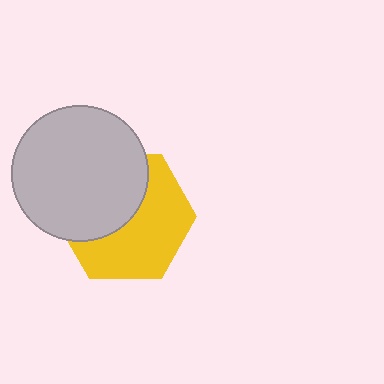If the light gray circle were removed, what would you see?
You would see the complete yellow hexagon.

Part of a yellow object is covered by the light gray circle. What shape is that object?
It is a hexagon.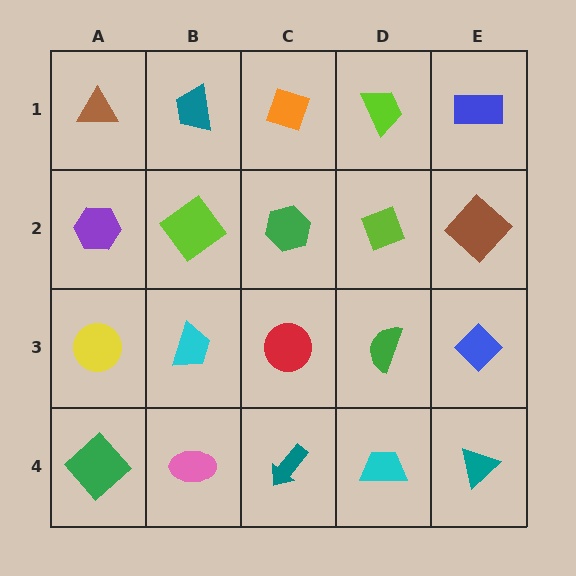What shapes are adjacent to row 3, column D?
A lime diamond (row 2, column D), a cyan trapezoid (row 4, column D), a red circle (row 3, column C), a blue diamond (row 3, column E).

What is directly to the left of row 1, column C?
A teal trapezoid.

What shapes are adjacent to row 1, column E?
A brown diamond (row 2, column E), a lime trapezoid (row 1, column D).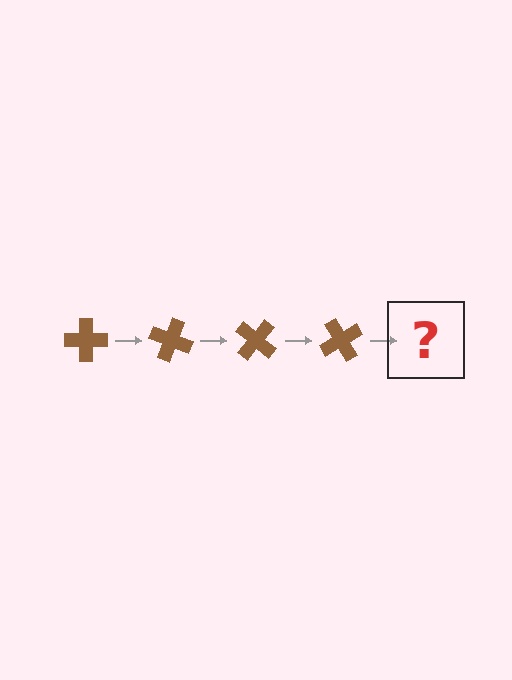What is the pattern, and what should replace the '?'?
The pattern is that the cross rotates 20 degrees each step. The '?' should be a brown cross rotated 80 degrees.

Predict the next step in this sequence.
The next step is a brown cross rotated 80 degrees.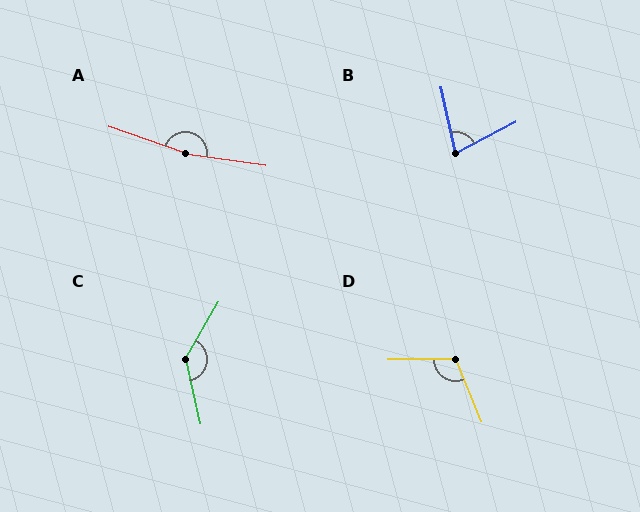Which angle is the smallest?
B, at approximately 75 degrees.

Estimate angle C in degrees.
Approximately 137 degrees.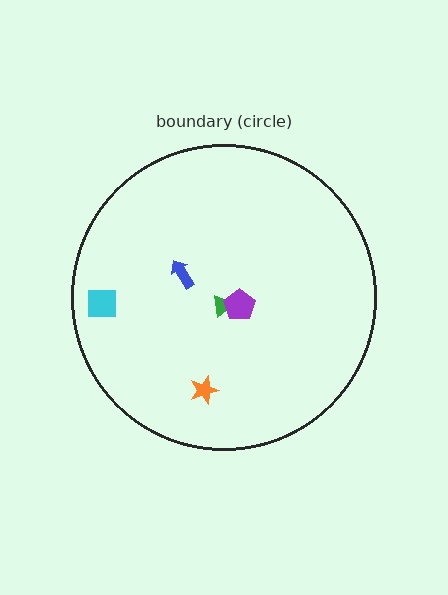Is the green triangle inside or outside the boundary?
Inside.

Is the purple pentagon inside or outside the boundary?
Inside.